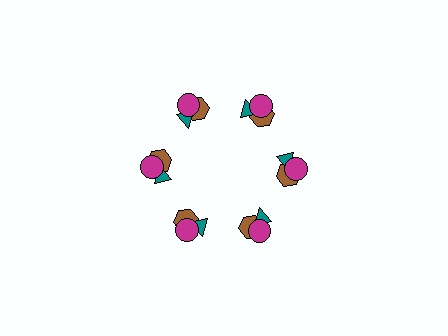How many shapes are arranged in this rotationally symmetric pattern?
There are 18 shapes, arranged in 6 groups of 3.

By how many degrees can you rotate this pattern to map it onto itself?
The pattern maps onto itself every 60 degrees of rotation.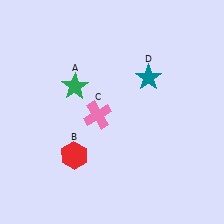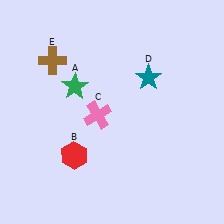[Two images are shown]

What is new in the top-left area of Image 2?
A brown cross (E) was added in the top-left area of Image 2.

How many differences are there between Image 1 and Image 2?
There is 1 difference between the two images.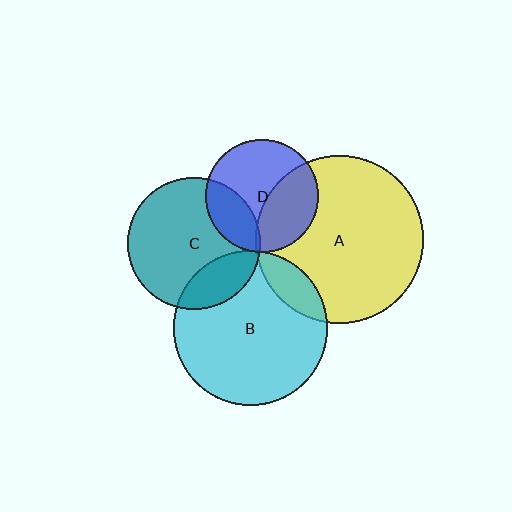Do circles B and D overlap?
Yes.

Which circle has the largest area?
Circle A (yellow).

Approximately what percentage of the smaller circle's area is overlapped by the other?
Approximately 5%.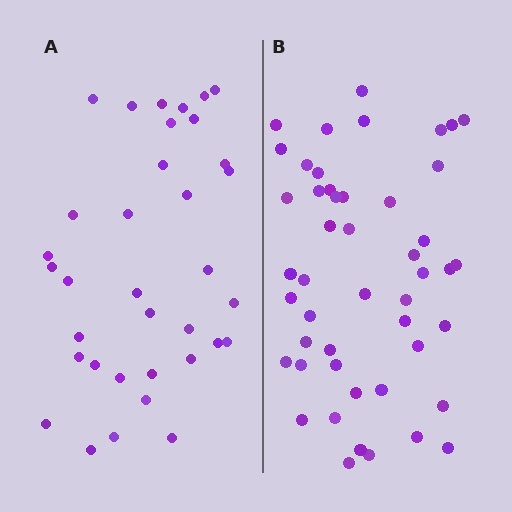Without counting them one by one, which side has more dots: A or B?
Region B (the right region) has more dots.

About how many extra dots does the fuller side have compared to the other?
Region B has approximately 15 more dots than region A.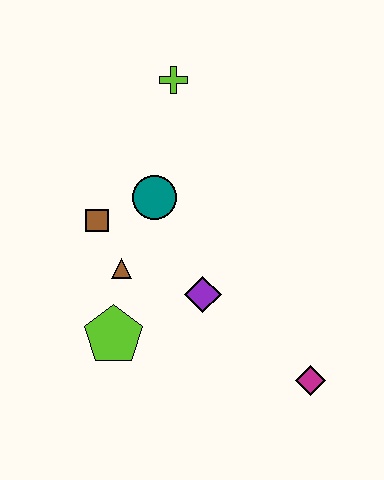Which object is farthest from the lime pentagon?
The lime cross is farthest from the lime pentagon.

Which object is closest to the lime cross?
The teal circle is closest to the lime cross.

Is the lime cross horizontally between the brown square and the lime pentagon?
No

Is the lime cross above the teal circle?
Yes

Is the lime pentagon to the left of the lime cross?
Yes